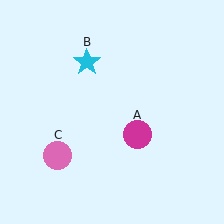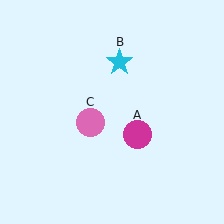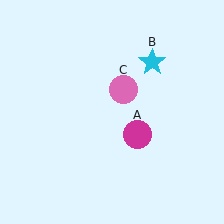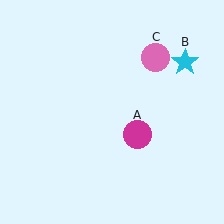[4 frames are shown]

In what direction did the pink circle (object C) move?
The pink circle (object C) moved up and to the right.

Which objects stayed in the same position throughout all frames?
Magenta circle (object A) remained stationary.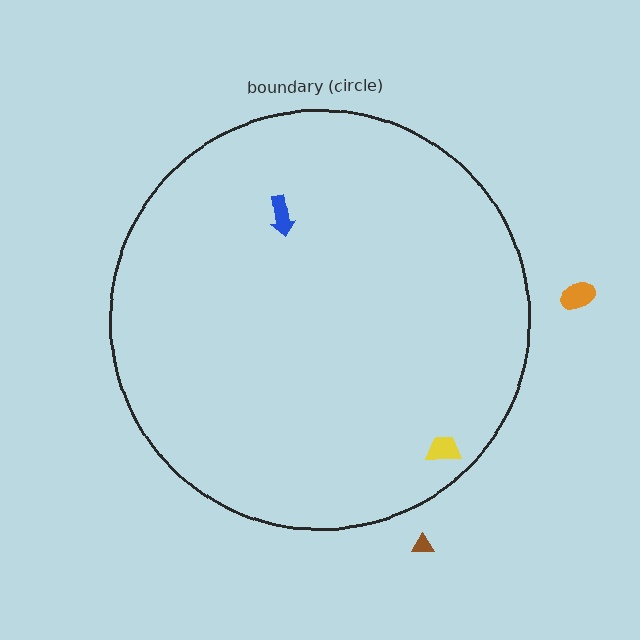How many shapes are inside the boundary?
2 inside, 2 outside.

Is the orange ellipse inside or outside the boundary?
Outside.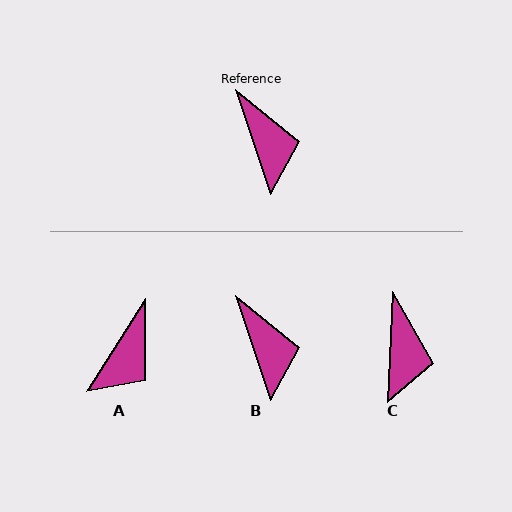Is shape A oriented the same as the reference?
No, it is off by about 51 degrees.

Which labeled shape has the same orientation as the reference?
B.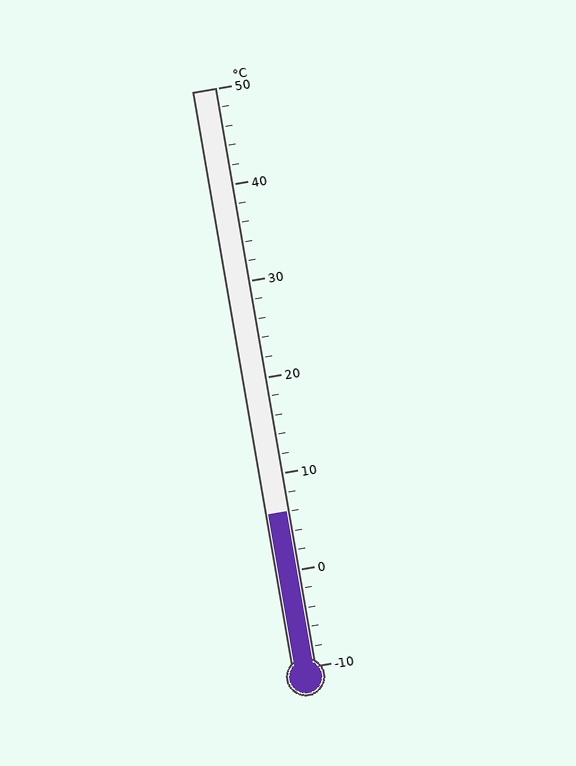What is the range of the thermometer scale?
The thermometer scale ranges from -10°C to 50°C.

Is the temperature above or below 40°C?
The temperature is below 40°C.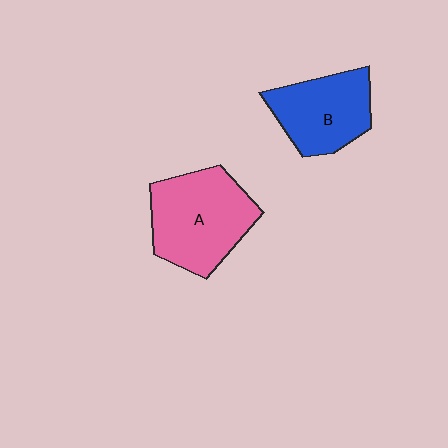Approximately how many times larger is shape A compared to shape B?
Approximately 1.3 times.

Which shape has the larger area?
Shape A (pink).